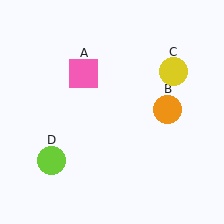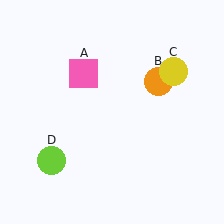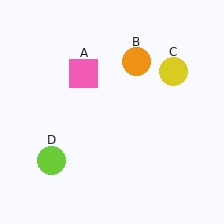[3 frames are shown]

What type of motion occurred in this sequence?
The orange circle (object B) rotated counterclockwise around the center of the scene.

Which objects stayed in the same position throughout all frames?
Pink square (object A) and yellow circle (object C) and lime circle (object D) remained stationary.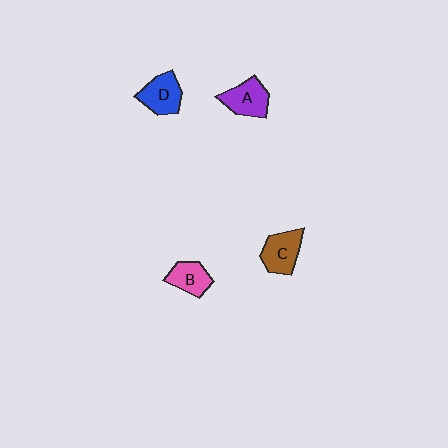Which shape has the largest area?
Shape C (brown).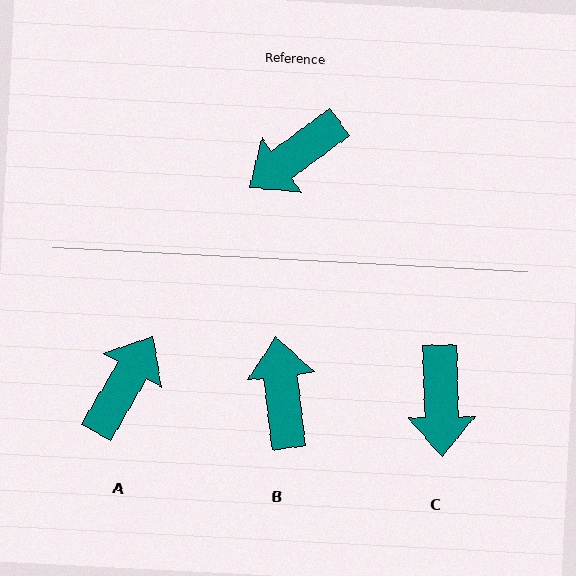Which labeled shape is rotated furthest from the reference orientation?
A, about 157 degrees away.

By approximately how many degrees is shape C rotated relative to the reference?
Approximately 55 degrees counter-clockwise.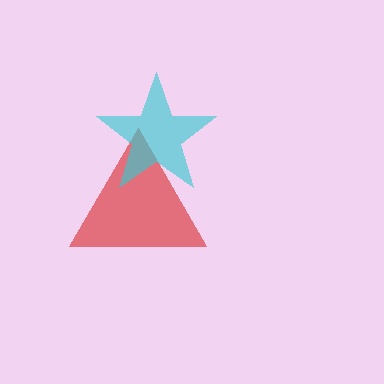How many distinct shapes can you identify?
There are 2 distinct shapes: a red triangle, a cyan star.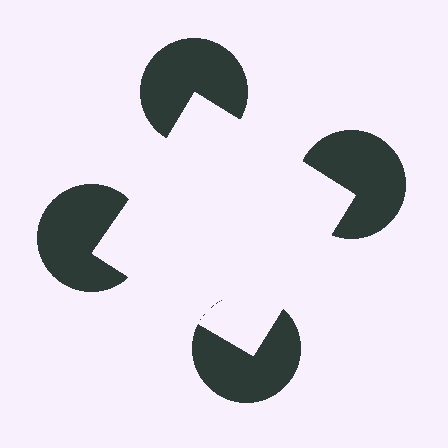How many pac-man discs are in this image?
There are 4 — one at each vertex of the illusory square.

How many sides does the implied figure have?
4 sides.